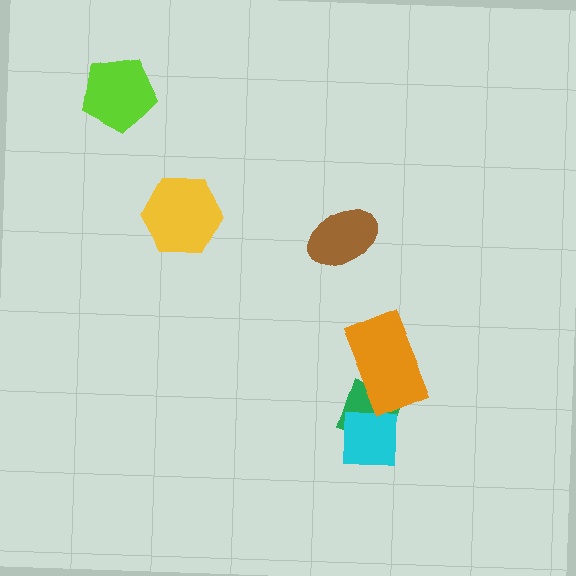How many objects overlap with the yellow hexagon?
0 objects overlap with the yellow hexagon.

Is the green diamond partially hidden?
Yes, it is partially covered by another shape.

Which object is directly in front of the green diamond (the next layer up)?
The cyan square is directly in front of the green diamond.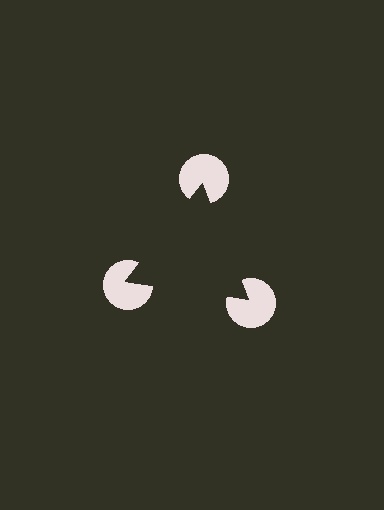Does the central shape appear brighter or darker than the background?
It typically appears slightly darker than the background, even though no actual brightness change is drawn.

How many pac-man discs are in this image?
There are 3 — one at each vertex of the illusory triangle.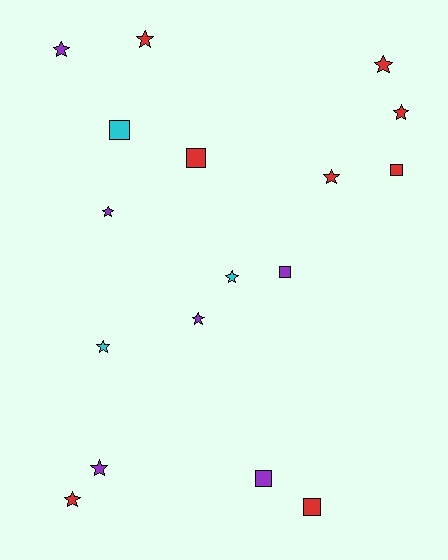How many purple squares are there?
There are 2 purple squares.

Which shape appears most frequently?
Star, with 11 objects.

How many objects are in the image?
There are 17 objects.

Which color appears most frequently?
Red, with 8 objects.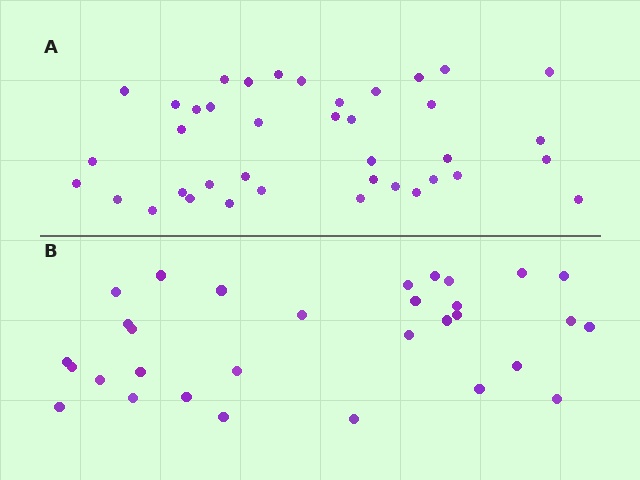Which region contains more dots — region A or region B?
Region A (the top region) has more dots.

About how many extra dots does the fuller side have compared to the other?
Region A has roughly 8 or so more dots than region B.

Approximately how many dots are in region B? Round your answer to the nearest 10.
About 30 dots. (The exact count is 31, which rounds to 30.)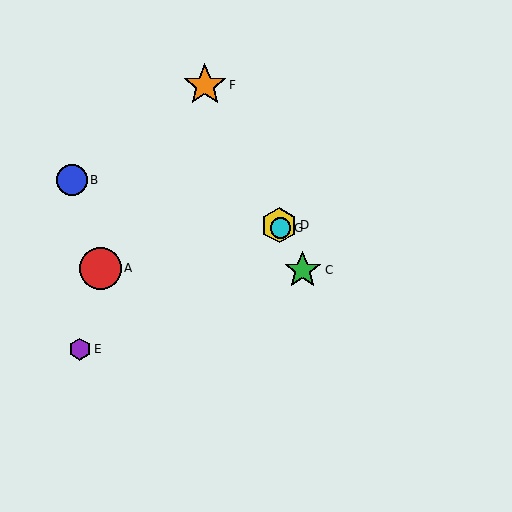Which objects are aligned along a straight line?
Objects C, D, F, G are aligned along a straight line.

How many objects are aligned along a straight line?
4 objects (C, D, F, G) are aligned along a straight line.